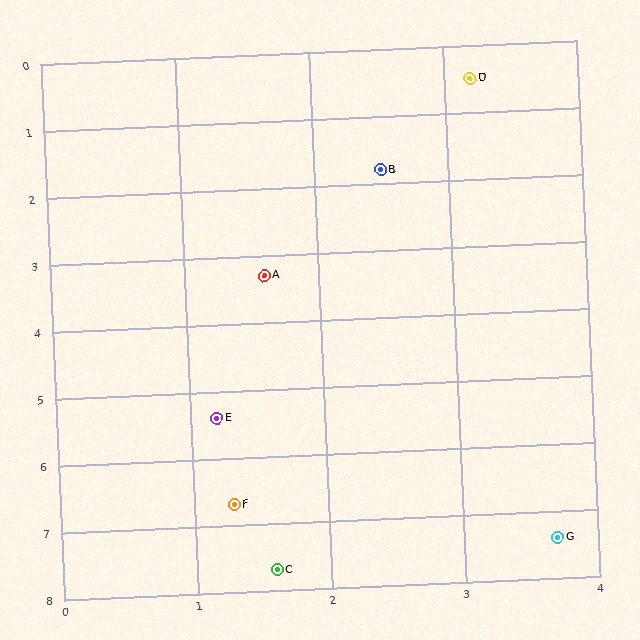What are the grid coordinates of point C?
Point C is at approximately (1.6, 7.7).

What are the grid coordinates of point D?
Point D is at approximately (3.2, 0.5).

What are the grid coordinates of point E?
Point E is at approximately (1.2, 5.4).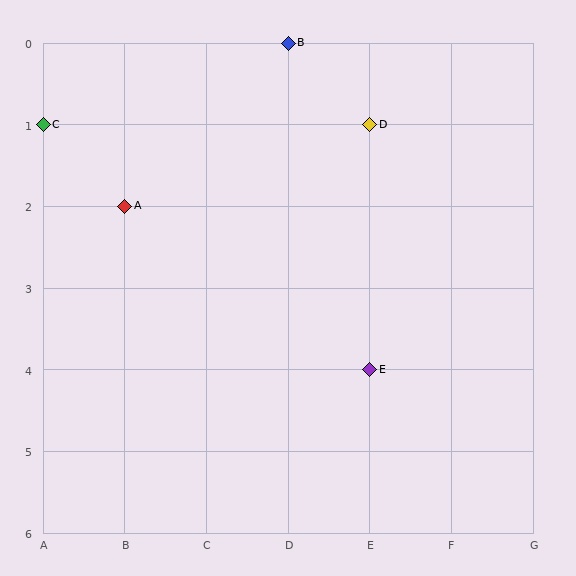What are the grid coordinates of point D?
Point D is at grid coordinates (E, 1).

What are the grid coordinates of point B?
Point B is at grid coordinates (D, 0).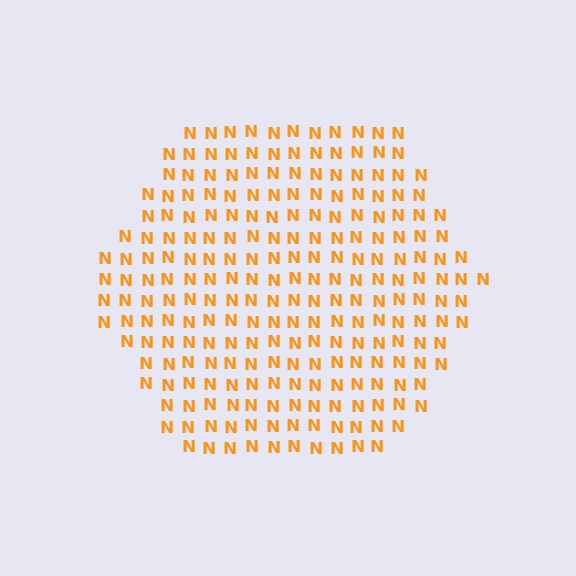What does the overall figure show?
The overall figure shows a hexagon.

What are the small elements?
The small elements are letter N's.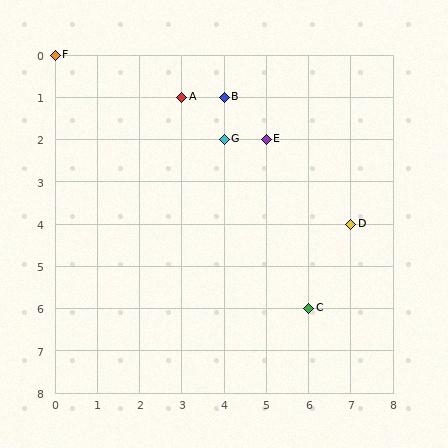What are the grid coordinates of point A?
Point A is at grid coordinates (3, 1).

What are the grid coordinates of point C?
Point C is at grid coordinates (6, 6).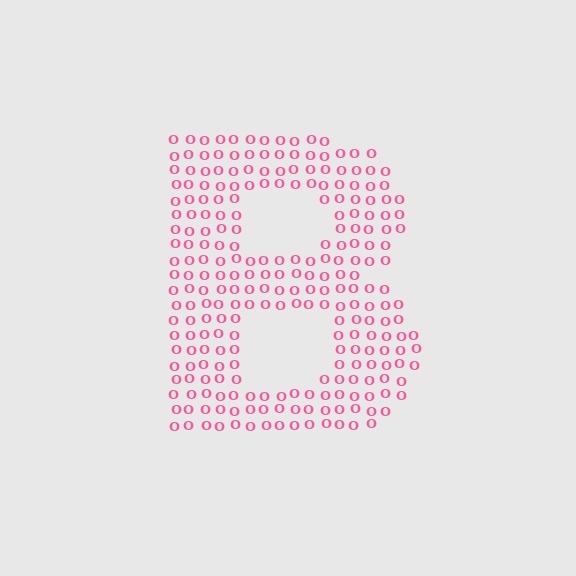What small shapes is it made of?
It is made of small letter O's.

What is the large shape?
The large shape is the letter B.